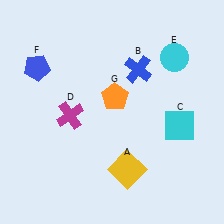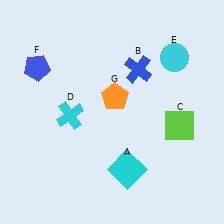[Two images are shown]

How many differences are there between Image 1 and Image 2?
There are 3 differences between the two images.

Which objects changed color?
A changed from yellow to cyan. C changed from cyan to lime. D changed from magenta to cyan.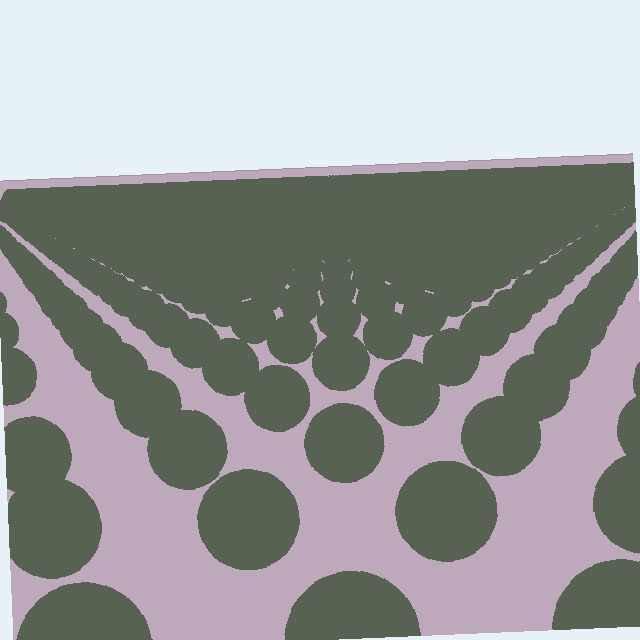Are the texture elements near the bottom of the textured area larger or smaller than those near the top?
Larger. Near the bottom, elements are closer to the viewer and appear at a bigger on-screen size.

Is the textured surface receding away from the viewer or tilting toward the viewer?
The surface is receding away from the viewer. Texture elements get smaller and denser toward the top.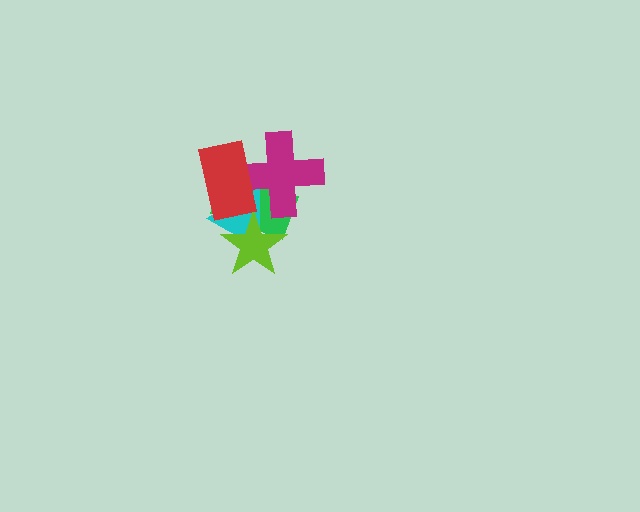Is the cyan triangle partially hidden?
Yes, it is partially covered by another shape.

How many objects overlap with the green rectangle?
4 objects overlap with the green rectangle.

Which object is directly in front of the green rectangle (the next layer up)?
The cyan triangle is directly in front of the green rectangle.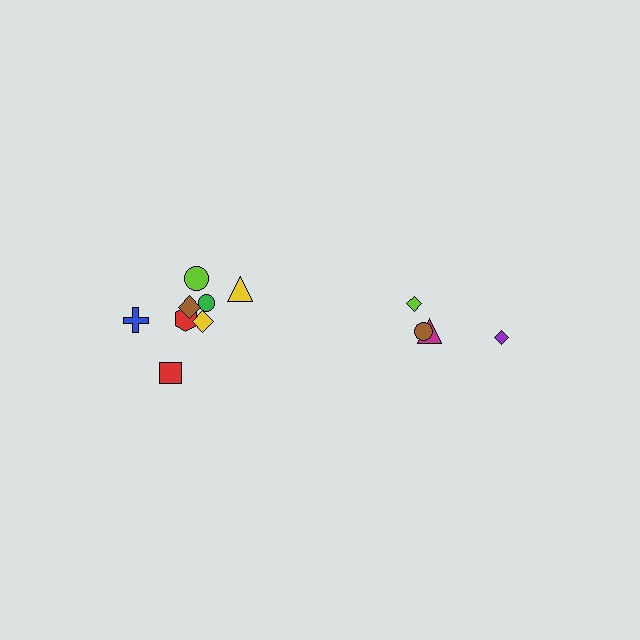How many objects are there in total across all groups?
There are 12 objects.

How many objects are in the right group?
There are 4 objects.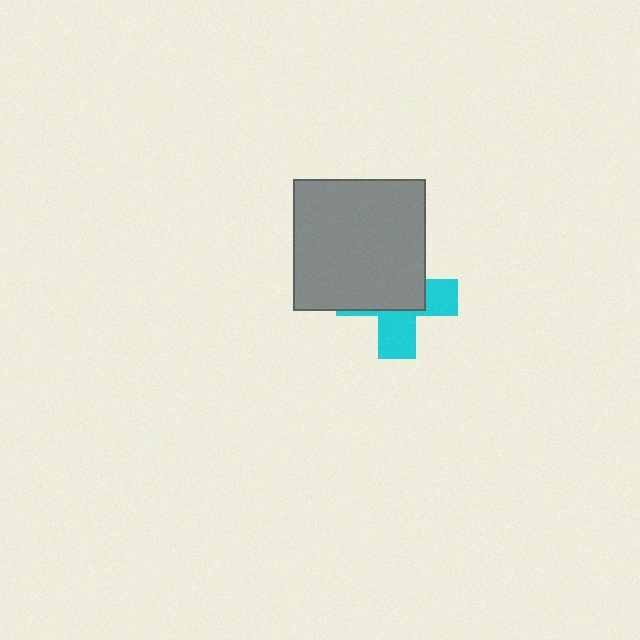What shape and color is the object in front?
The object in front is a gray square.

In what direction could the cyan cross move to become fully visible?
The cyan cross could move toward the lower-right. That would shift it out from behind the gray square entirely.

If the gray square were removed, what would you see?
You would see the complete cyan cross.